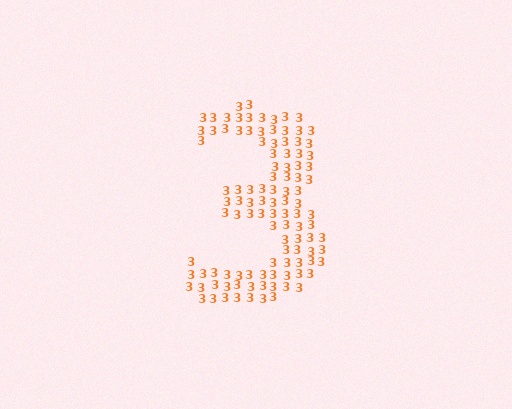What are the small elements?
The small elements are digit 3's.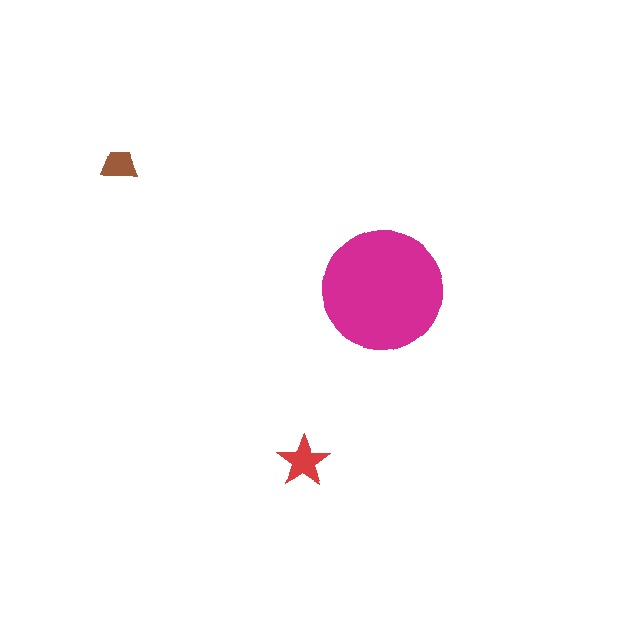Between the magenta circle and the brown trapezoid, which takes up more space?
The magenta circle.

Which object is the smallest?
The brown trapezoid.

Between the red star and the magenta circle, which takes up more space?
The magenta circle.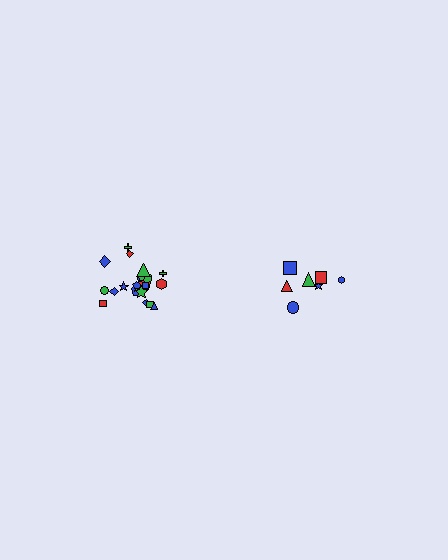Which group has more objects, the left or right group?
The left group.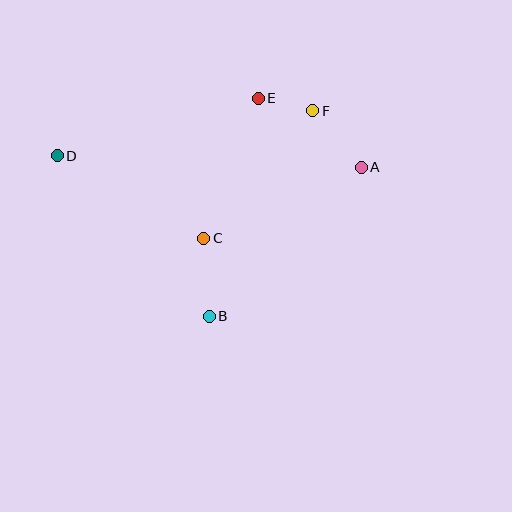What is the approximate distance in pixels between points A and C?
The distance between A and C is approximately 173 pixels.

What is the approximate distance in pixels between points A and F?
The distance between A and F is approximately 75 pixels.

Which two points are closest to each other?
Points E and F are closest to each other.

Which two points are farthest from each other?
Points A and D are farthest from each other.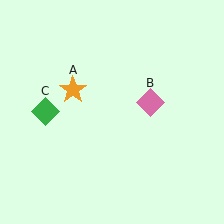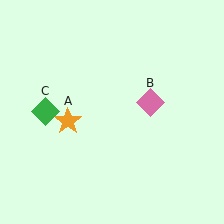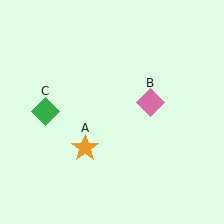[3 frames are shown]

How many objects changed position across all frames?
1 object changed position: orange star (object A).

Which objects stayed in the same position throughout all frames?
Pink diamond (object B) and green diamond (object C) remained stationary.